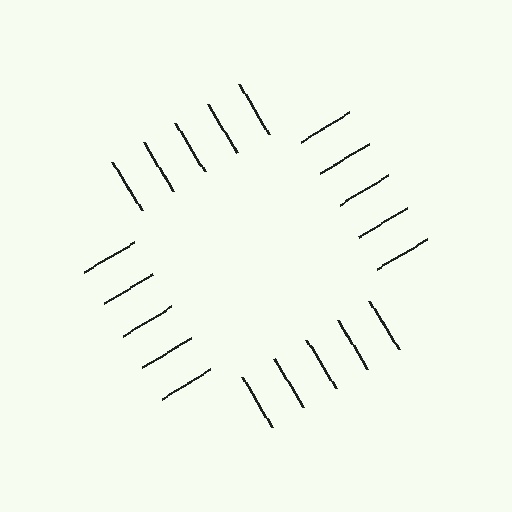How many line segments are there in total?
20 — 5 along each of the 4 edges.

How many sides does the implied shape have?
4 sides — the line-ends trace a square.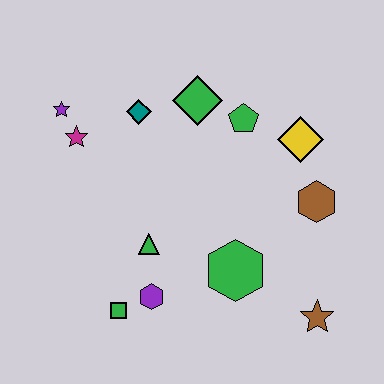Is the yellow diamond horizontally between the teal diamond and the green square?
No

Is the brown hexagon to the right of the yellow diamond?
Yes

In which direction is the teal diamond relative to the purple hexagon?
The teal diamond is above the purple hexagon.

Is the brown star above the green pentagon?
No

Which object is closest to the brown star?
The green hexagon is closest to the brown star.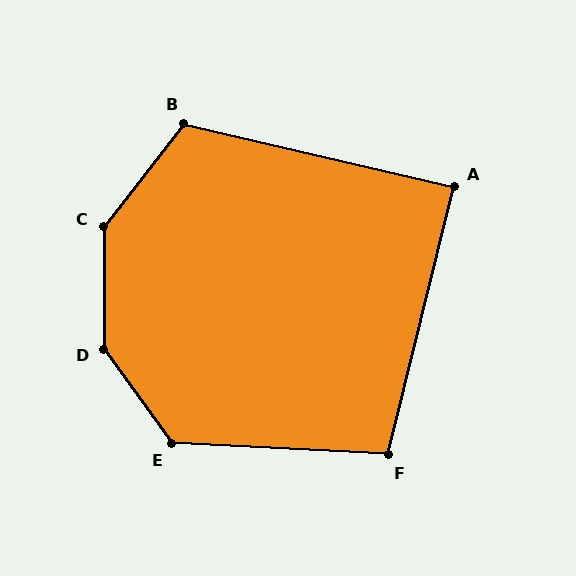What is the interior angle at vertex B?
Approximately 115 degrees (obtuse).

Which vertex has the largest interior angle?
D, at approximately 144 degrees.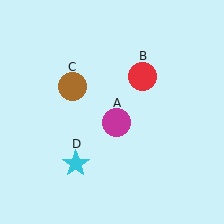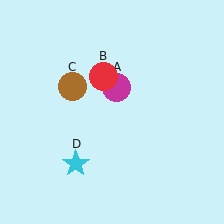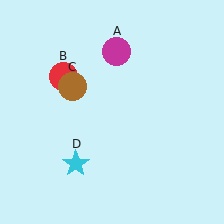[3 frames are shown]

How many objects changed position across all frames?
2 objects changed position: magenta circle (object A), red circle (object B).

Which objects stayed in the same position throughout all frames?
Brown circle (object C) and cyan star (object D) remained stationary.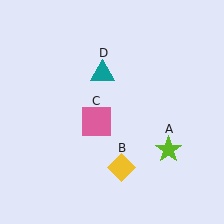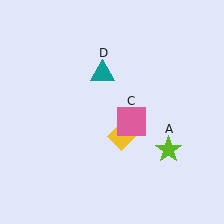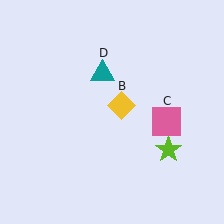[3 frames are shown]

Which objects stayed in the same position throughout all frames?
Lime star (object A) and teal triangle (object D) remained stationary.